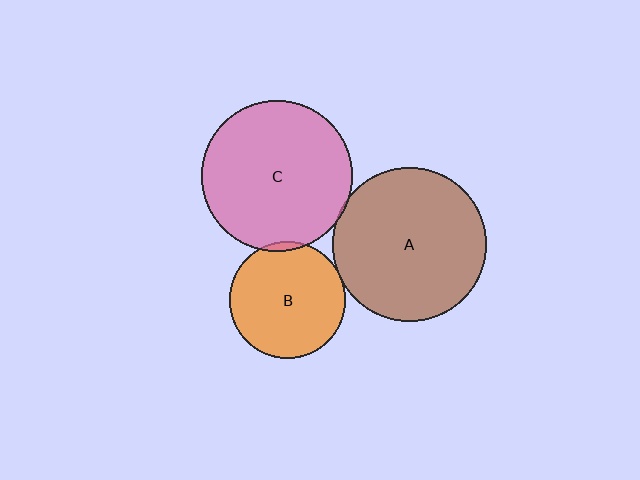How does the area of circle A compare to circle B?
Approximately 1.8 times.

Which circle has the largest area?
Circle A (brown).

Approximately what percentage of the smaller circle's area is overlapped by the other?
Approximately 5%.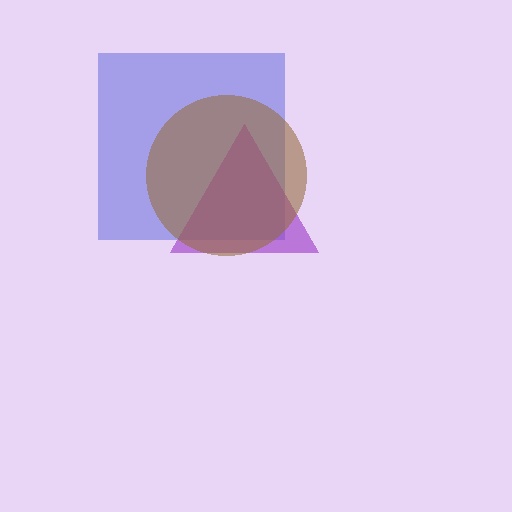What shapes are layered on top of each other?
The layered shapes are: a blue square, a purple triangle, a brown circle.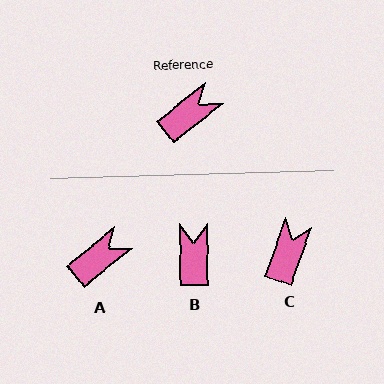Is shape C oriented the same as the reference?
No, it is off by about 32 degrees.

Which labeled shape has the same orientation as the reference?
A.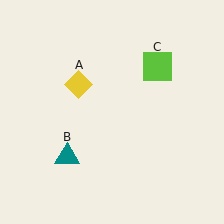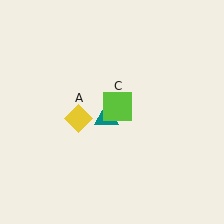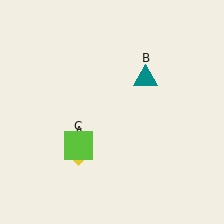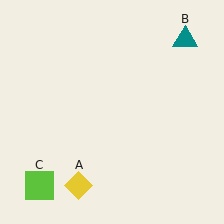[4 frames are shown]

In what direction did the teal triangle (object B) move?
The teal triangle (object B) moved up and to the right.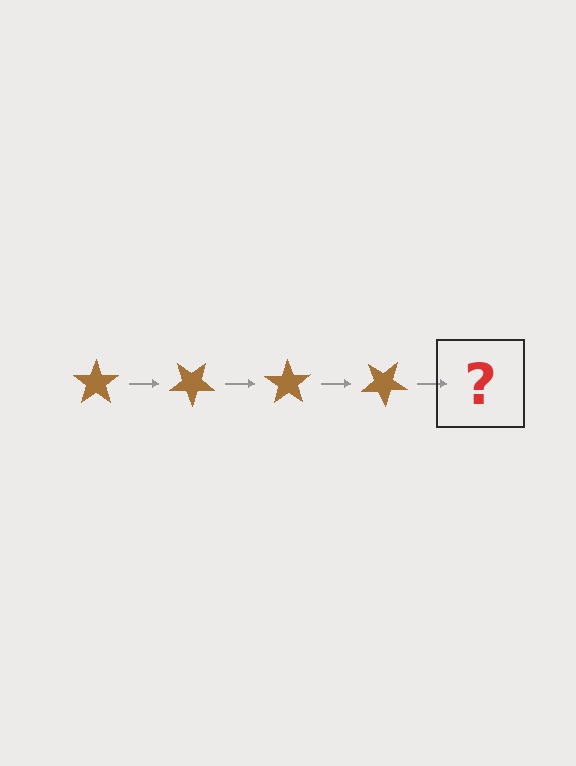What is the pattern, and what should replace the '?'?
The pattern is that the star rotates 35 degrees each step. The '?' should be a brown star rotated 140 degrees.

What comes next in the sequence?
The next element should be a brown star rotated 140 degrees.